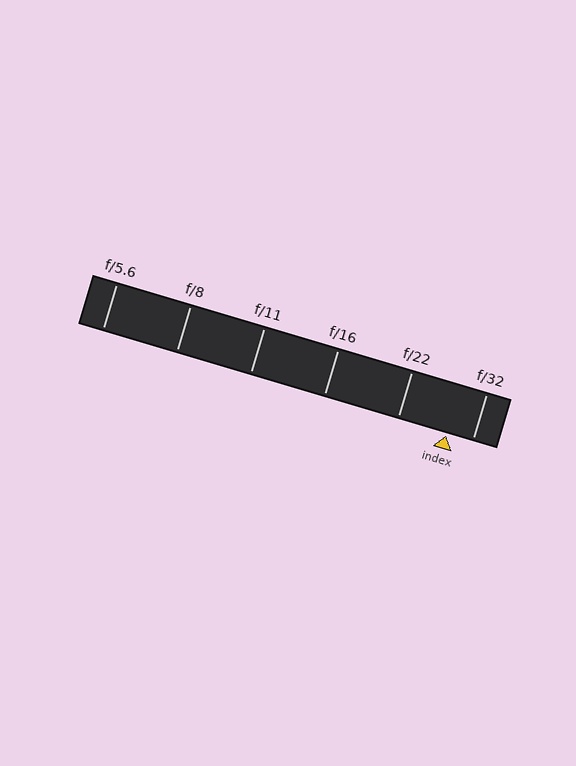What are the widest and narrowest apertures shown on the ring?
The widest aperture shown is f/5.6 and the narrowest is f/32.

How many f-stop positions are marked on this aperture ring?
There are 6 f-stop positions marked.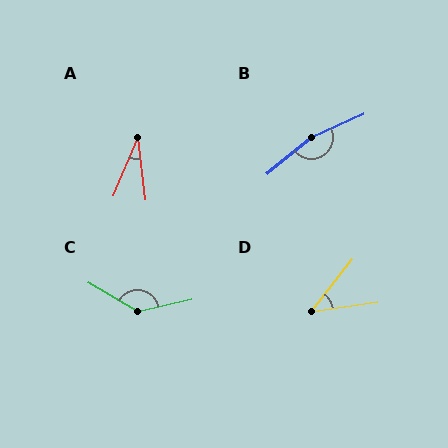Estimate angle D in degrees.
Approximately 43 degrees.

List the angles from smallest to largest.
A (30°), D (43°), C (137°), B (165°).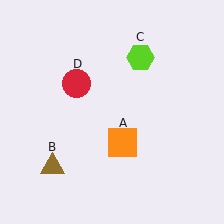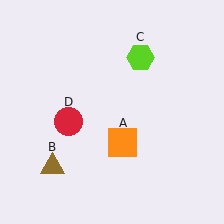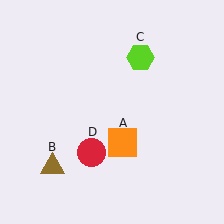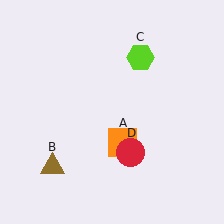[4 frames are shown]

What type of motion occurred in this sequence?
The red circle (object D) rotated counterclockwise around the center of the scene.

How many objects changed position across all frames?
1 object changed position: red circle (object D).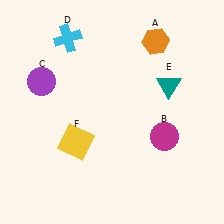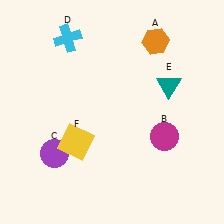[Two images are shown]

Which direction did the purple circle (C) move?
The purple circle (C) moved down.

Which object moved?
The purple circle (C) moved down.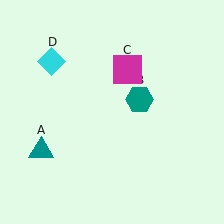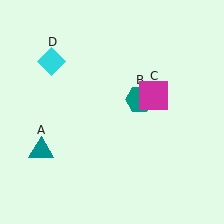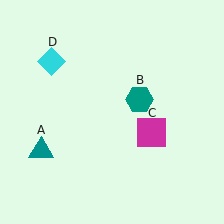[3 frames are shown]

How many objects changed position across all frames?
1 object changed position: magenta square (object C).